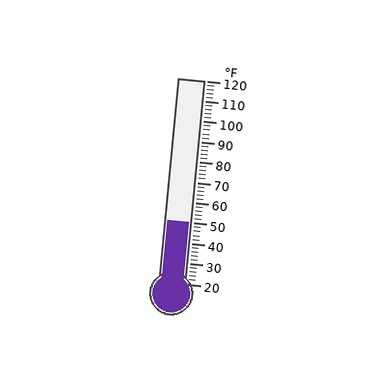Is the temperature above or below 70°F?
The temperature is below 70°F.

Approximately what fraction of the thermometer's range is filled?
The thermometer is filled to approximately 30% of its range.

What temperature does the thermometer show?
The thermometer shows approximately 50°F.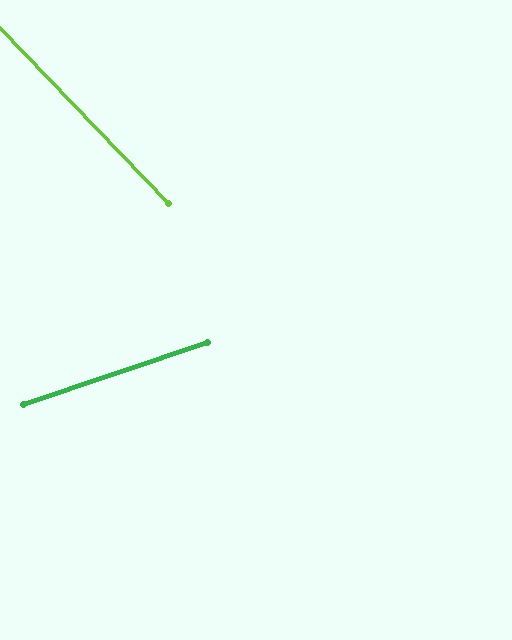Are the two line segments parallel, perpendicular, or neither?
Neither parallel nor perpendicular — they differ by about 65°.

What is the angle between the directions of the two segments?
Approximately 65 degrees.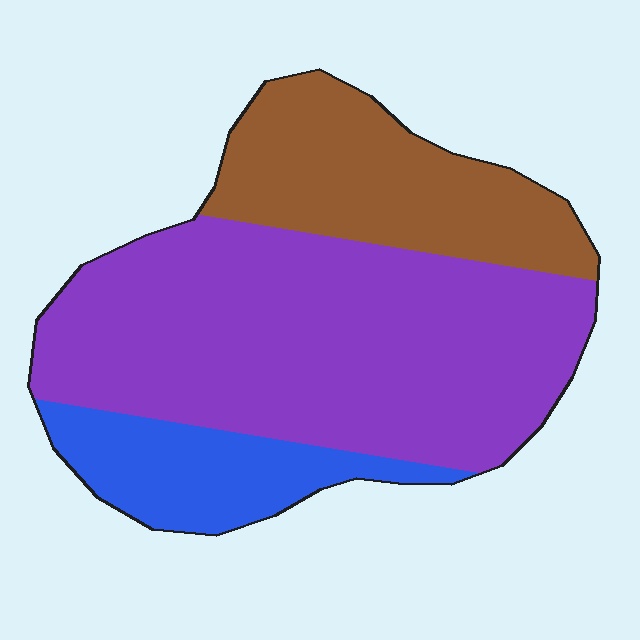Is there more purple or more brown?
Purple.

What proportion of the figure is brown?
Brown takes up between a quarter and a half of the figure.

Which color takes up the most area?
Purple, at roughly 60%.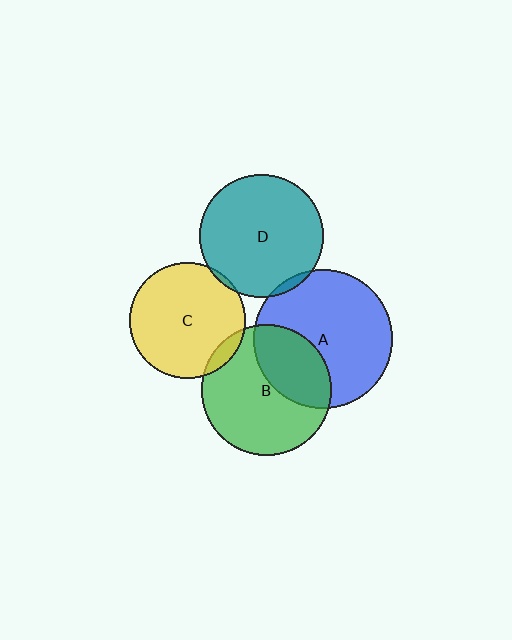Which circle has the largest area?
Circle A (blue).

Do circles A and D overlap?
Yes.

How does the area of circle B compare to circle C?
Approximately 1.3 times.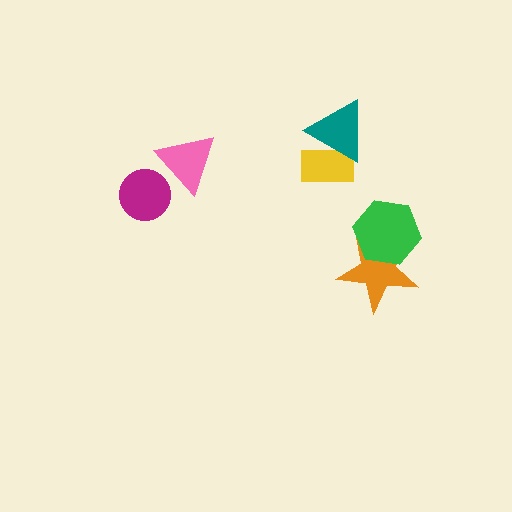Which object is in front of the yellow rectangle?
The teal triangle is in front of the yellow rectangle.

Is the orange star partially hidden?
Yes, it is partially covered by another shape.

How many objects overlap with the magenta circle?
1 object overlaps with the magenta circle.